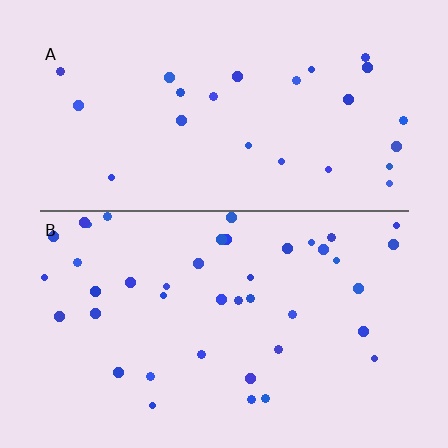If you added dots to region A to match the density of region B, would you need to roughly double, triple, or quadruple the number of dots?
Approximately double.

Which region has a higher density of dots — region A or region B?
B (the bottom).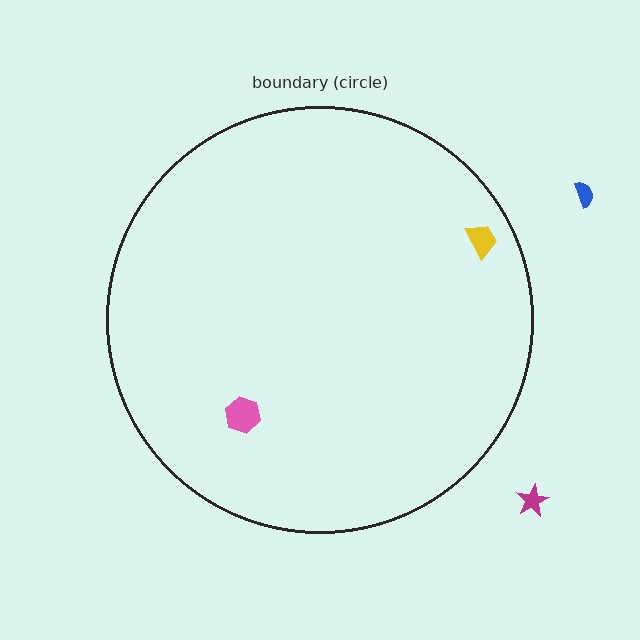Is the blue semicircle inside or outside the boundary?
Outside.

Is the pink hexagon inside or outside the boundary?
Inside.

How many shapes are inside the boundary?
2 inside, 2 outside.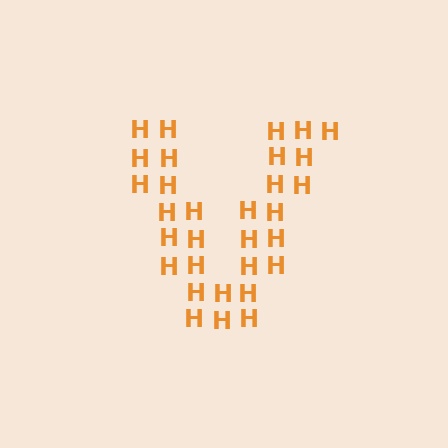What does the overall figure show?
The overall figure shows the letter V.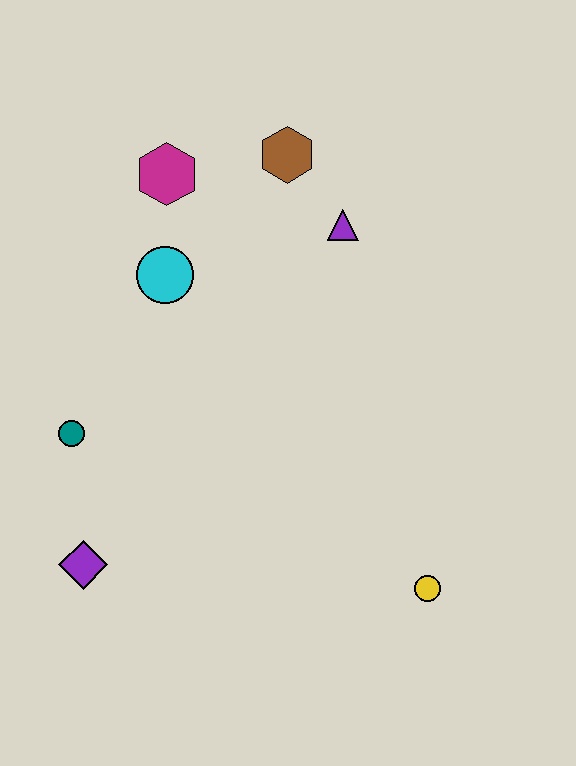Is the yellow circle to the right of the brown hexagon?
Yes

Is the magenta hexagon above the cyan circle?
Yes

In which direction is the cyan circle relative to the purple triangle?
The cyan circle is to the left of the purple triangle.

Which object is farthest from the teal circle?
The yellow circle is farthest from the teal circle.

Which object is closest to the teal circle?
The purple diamond is closest to the teal circle.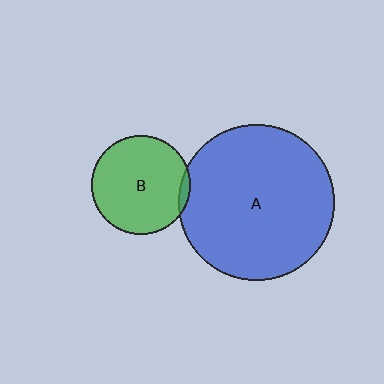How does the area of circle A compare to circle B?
Approximately 2.5 times.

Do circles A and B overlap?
Yes.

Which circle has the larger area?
Circle A (blue).